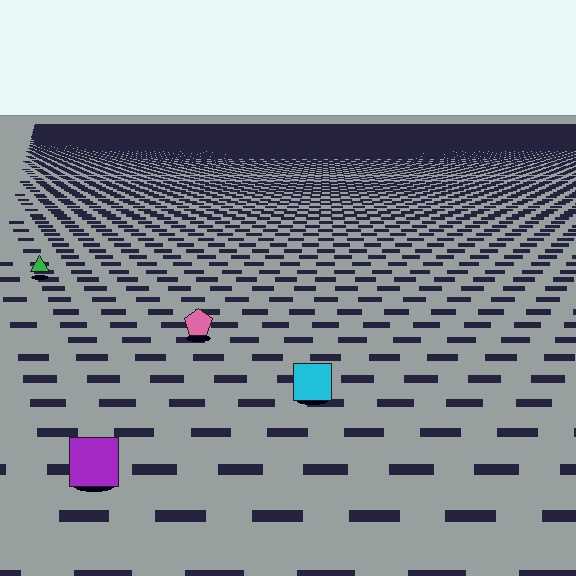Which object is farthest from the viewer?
The green triangle is farthest from the viewer. It appears smaller and the ground texture around it is denser.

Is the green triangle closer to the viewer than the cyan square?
No. The cyan square is closer — you can tell from the texture gradient: the ground texture is coarser near it.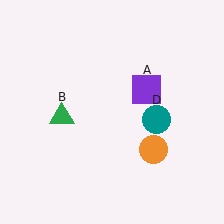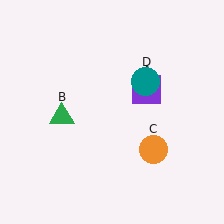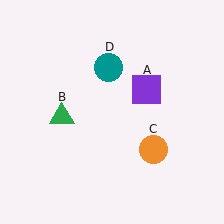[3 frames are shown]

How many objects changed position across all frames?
1 object changed position: teal circle (object D).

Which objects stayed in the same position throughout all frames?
Purple square (object A) and green triangle (object B) and orange circle (object C) remained stationary.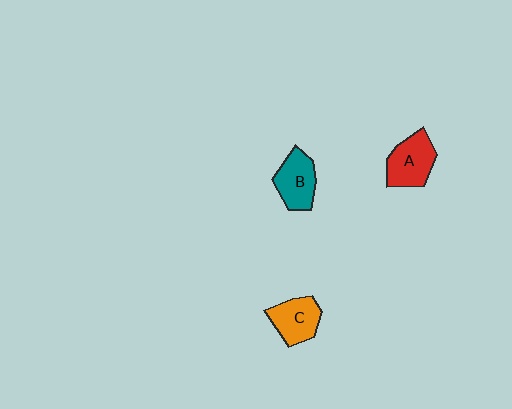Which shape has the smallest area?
Shape C (orange).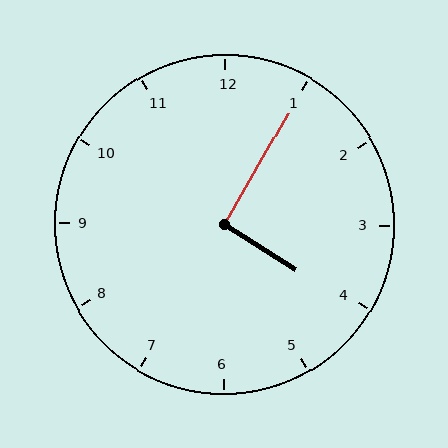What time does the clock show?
4:05.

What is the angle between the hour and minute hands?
Approximately 92 degrees.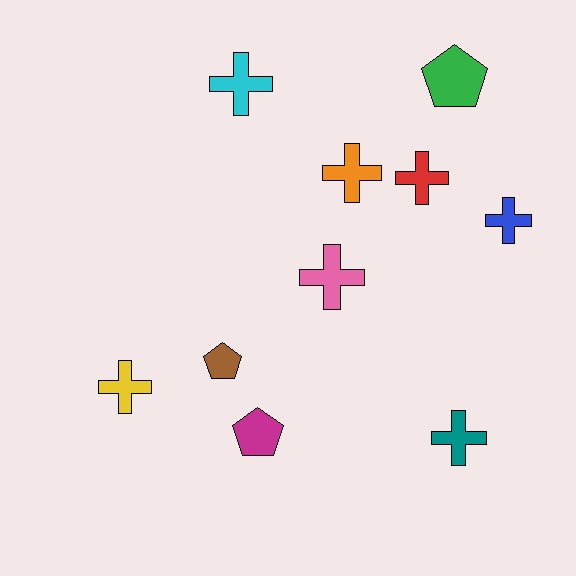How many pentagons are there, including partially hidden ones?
There are 3 pentagons.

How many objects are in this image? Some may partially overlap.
There are 10 objects.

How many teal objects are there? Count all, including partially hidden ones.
There is 1 teal object.